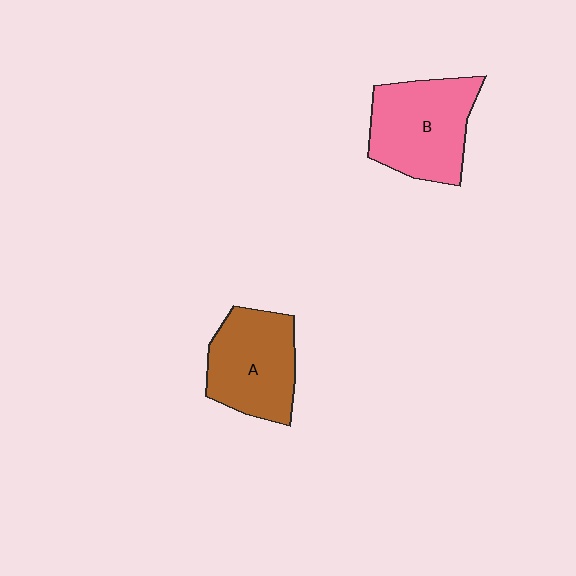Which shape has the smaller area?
Shape A (brown).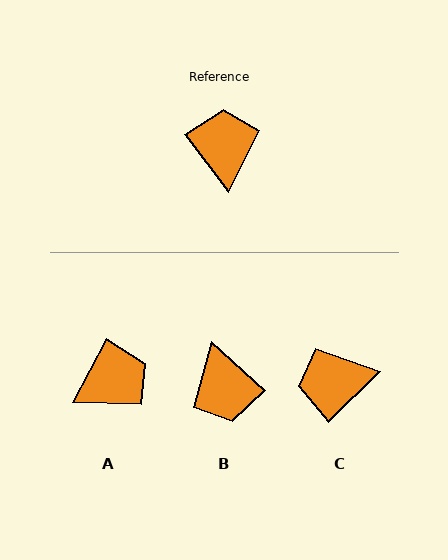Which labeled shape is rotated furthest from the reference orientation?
B, about 169 degrees away.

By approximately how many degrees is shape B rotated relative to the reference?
Approximately 169 degrees clockwise.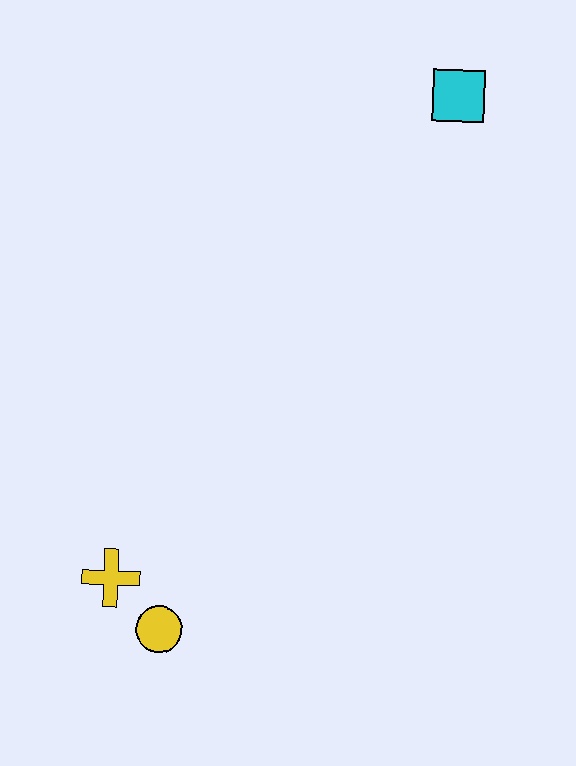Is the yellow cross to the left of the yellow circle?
Yes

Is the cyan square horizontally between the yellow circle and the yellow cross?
No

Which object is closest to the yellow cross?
The yellow circle is closest to the yellow cross.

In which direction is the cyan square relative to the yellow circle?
The cyan square is above the yellow circle.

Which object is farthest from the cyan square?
The yellow circle is farthest from the cyan square.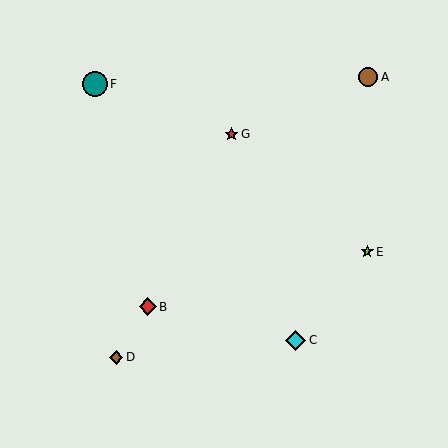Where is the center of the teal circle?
The center of the teal circle is at (95, 84).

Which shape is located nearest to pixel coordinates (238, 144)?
The red star (labeled G) at (232, 134) is nearest to that location.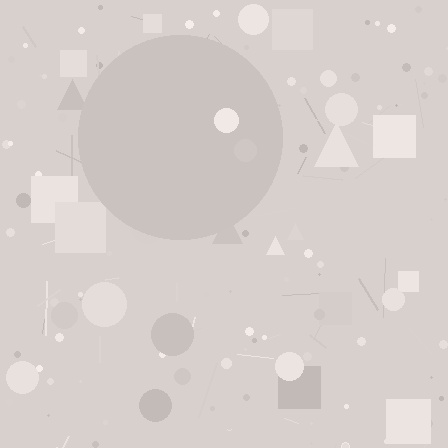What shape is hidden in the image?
A circle is hidden in the image.